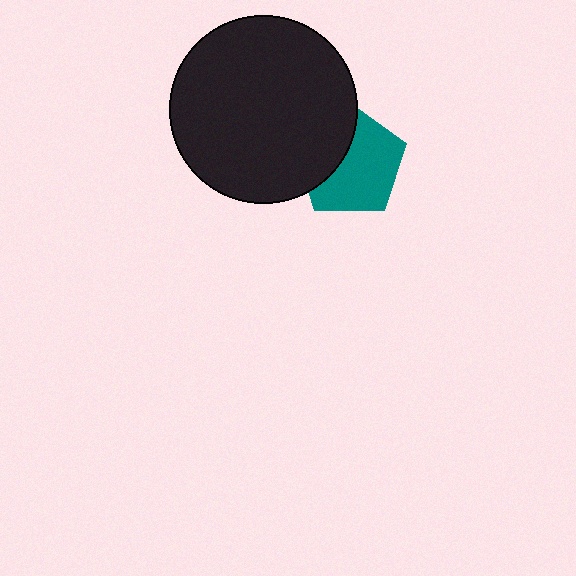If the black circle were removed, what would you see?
You would see the complete teal pentagon.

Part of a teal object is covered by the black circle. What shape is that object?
It is a pentagon.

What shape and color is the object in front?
The object in front is a black circle.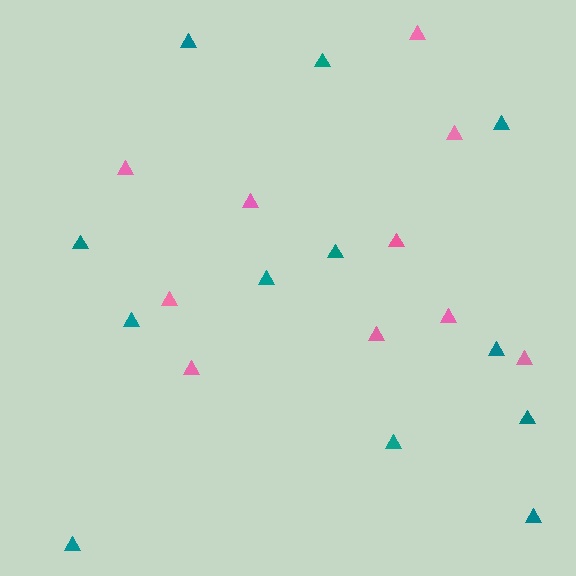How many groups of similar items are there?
There are 2 groups: one group of teal triangles (12) and one group of pink triangles (10).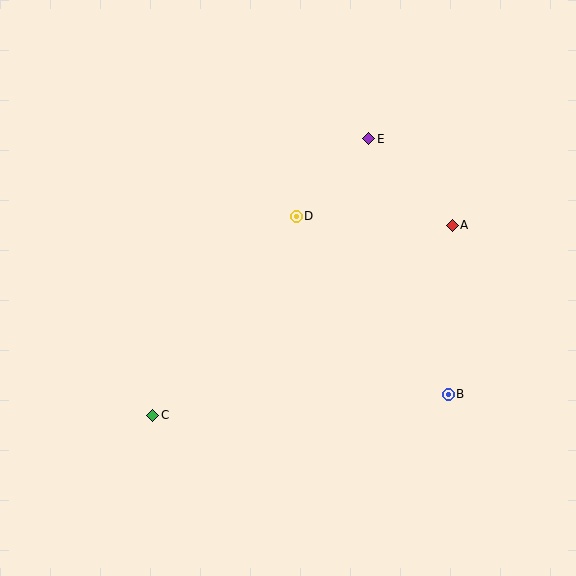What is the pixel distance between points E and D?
The distance between E and D is 106 pixels.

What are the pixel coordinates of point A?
Point A is at (452, 225).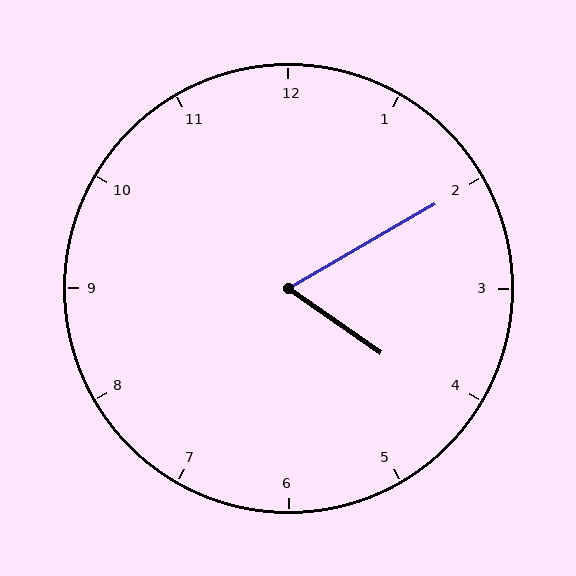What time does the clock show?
4:10.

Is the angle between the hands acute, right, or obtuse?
It is acute.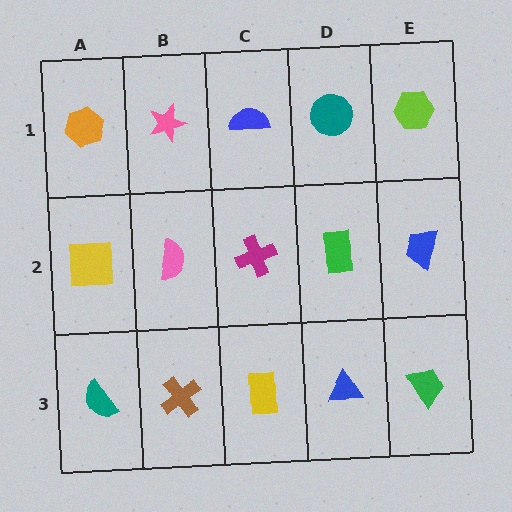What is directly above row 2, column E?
A lime hexagon.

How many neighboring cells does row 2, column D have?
4.